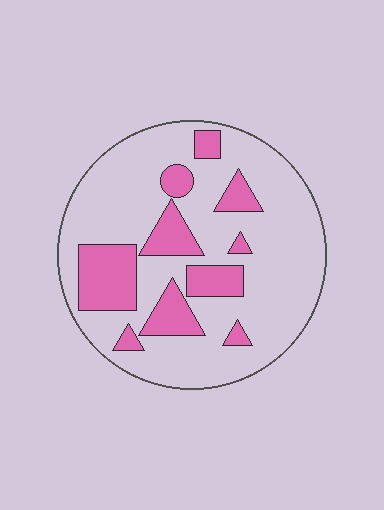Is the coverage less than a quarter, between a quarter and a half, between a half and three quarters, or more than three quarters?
Less than a quarter.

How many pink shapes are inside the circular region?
10.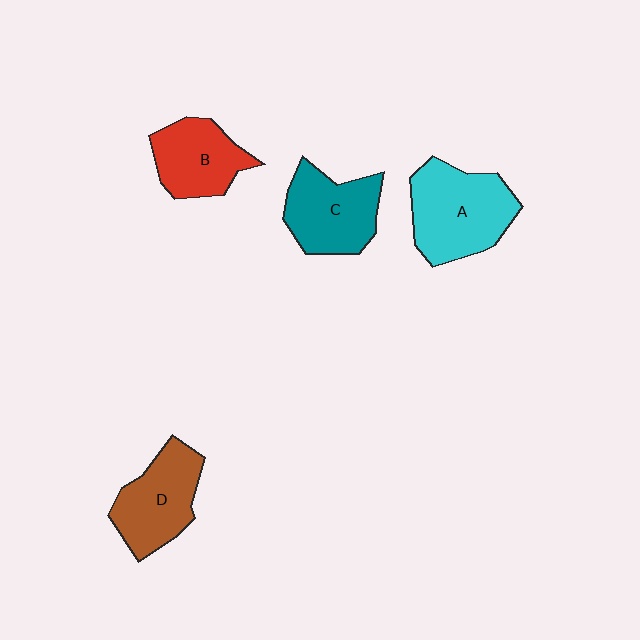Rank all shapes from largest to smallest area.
From largest to smallest: A (cyan), C (teal), D (brown), B (red).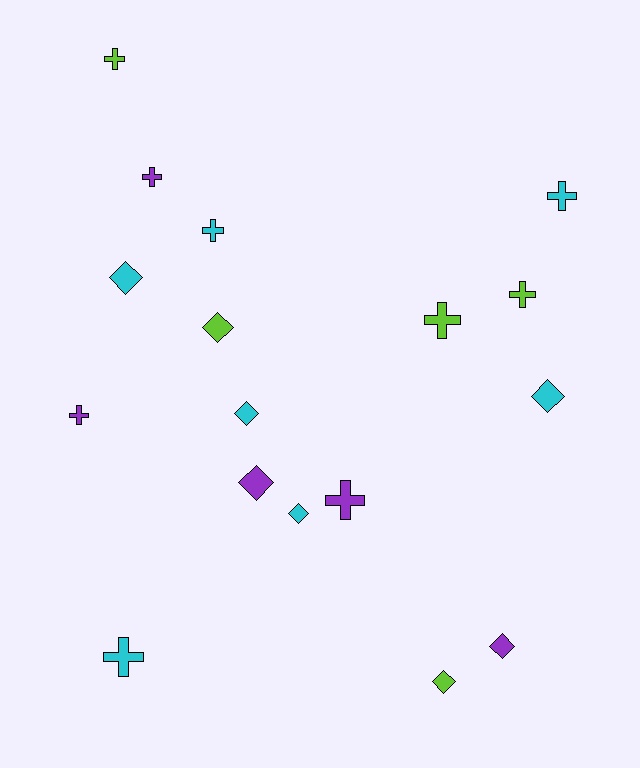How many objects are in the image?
There are 17 objects.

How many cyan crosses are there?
There are 3 cyan crosses.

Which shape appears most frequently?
Cross, with 9 objects.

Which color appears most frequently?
Cyan, with 7 objects.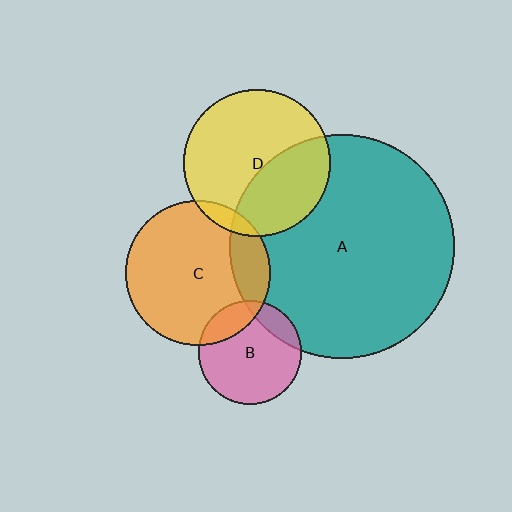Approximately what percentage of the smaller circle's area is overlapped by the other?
Approximately 20%.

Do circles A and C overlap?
Yes.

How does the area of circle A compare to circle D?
Approximately 2.3 times.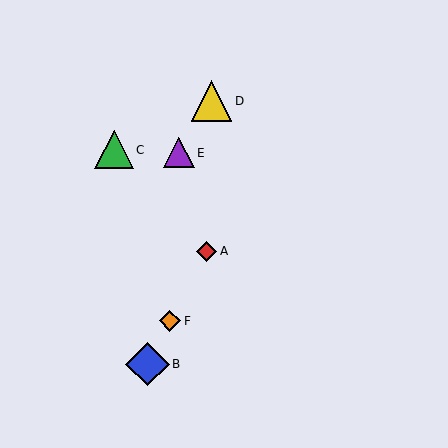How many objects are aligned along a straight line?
3 objects (A, B, F) are aligned along a straight line.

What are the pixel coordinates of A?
Object A is at (206, 251).